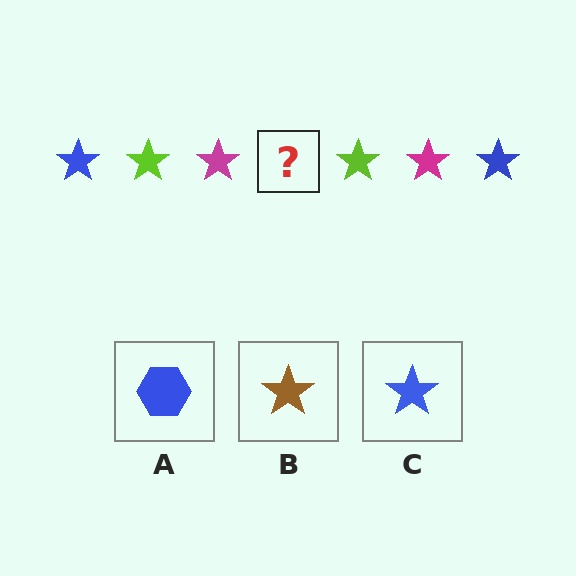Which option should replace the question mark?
Option C.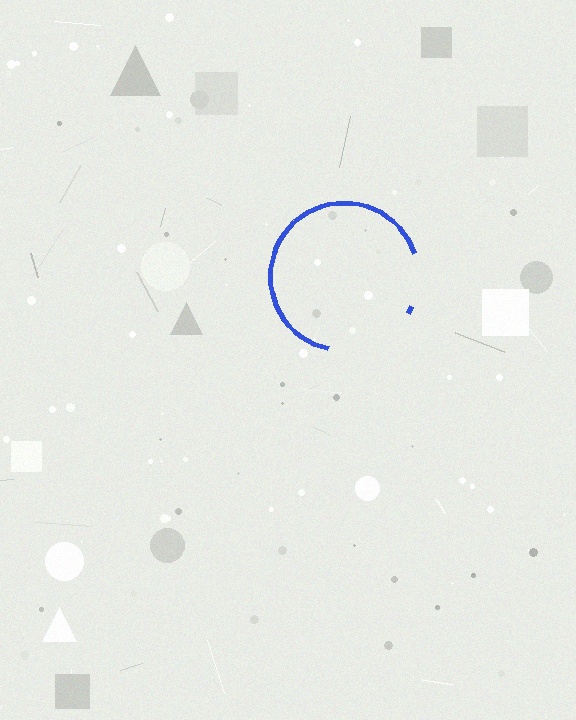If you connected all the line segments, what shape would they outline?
They would outline a circle.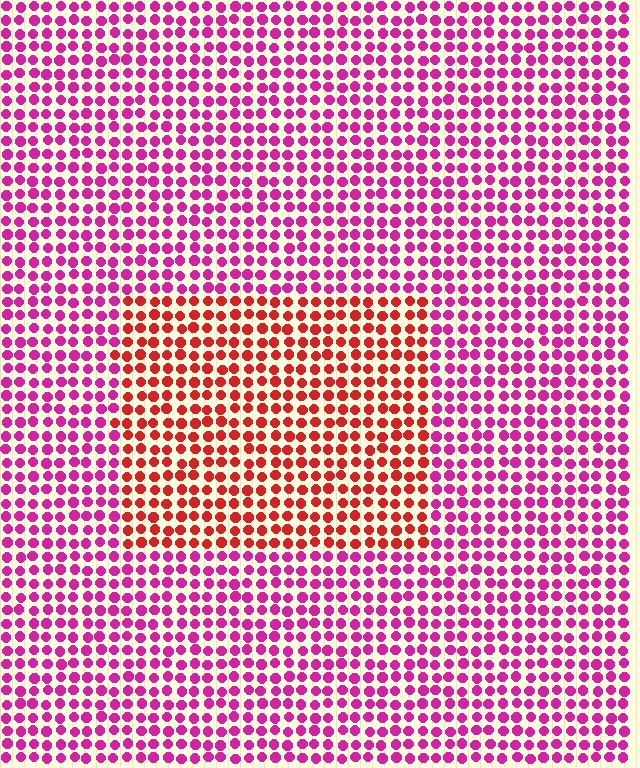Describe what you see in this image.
The image is filled with small magenta elements in a uniform arrangement. A rectangle-shaped region is visible where the elements are tinted to a slightly different hue, forming a subtle color boundary.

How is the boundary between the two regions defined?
The boundary is defined purely by a slight shift in hue (about 43 degrees). Spacing, size, and orientation are identical on both sides.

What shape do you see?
I see a rectangle.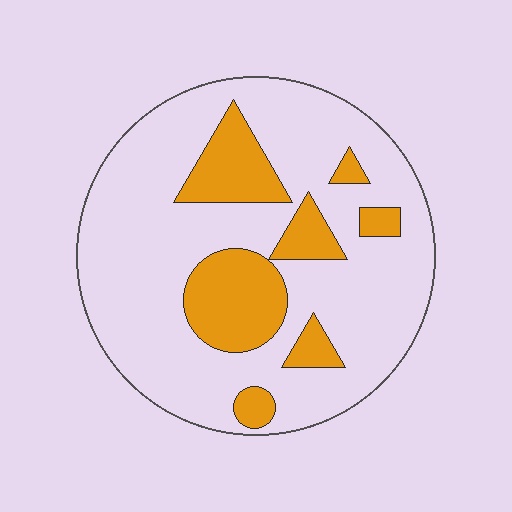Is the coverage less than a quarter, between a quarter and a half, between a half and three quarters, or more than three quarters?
Less than a quarter.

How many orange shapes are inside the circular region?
7.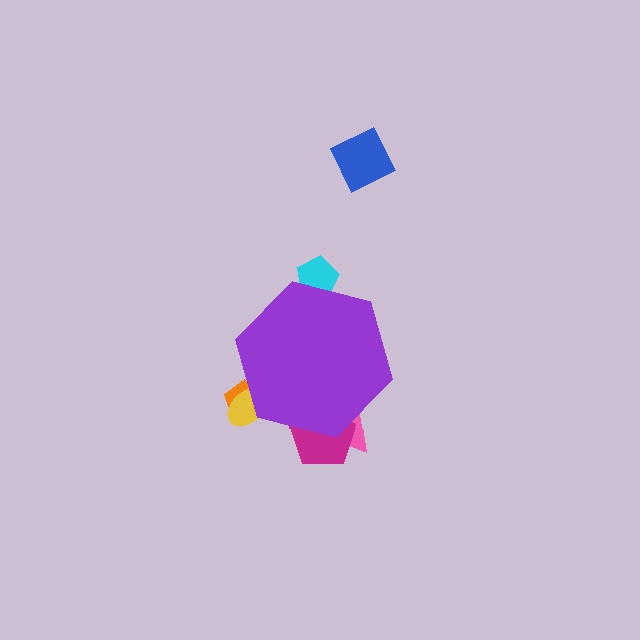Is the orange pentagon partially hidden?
Yes, the orange pentagon is partially hidden behind the purple hexagon.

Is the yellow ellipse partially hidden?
Yes, the yellow ellipse is partially hidden behind the purple hexagon.